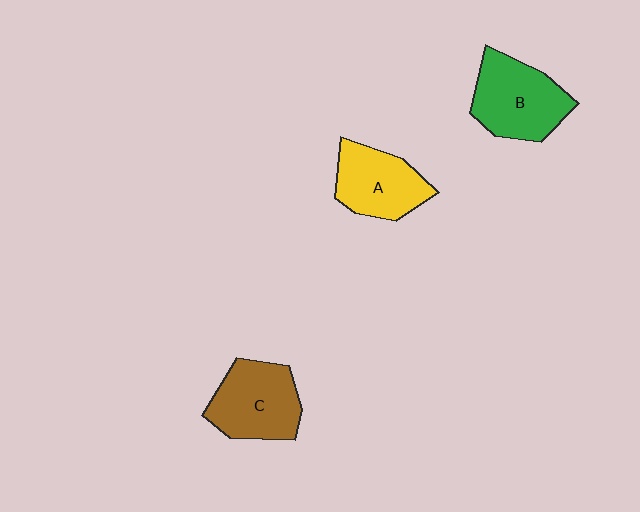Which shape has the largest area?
Shape B (green).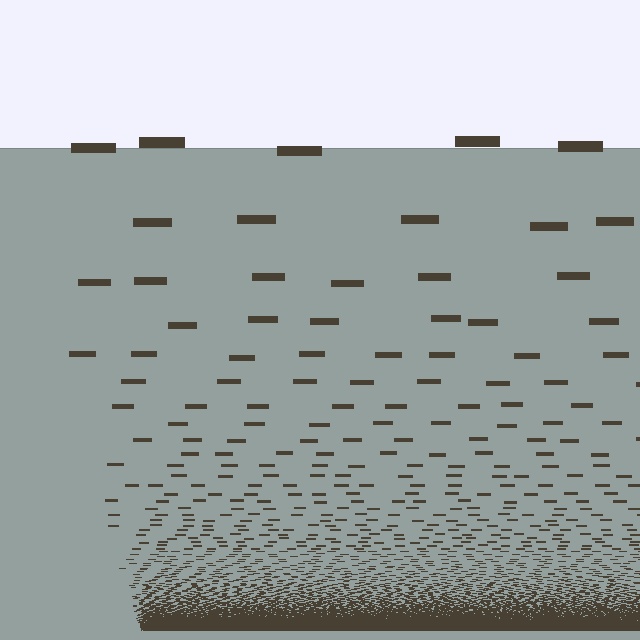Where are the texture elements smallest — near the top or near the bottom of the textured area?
Near the bottom.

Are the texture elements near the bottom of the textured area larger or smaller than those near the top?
Smaller. The gradient is inverted — elements near the bottom are smaller and denser.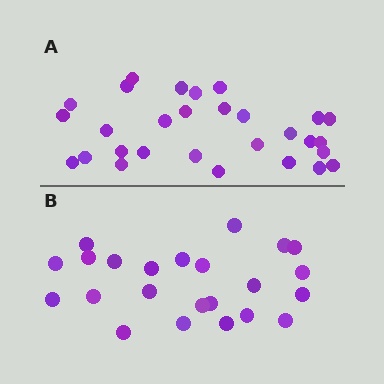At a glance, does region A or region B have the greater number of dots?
Region A (the top region) has more dots.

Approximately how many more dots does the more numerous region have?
Region A has about 6 more dots than region B.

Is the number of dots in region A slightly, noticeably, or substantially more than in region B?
Region A has noticeably more, but not dramatically so. The ratio is roughly 1.3 to 1.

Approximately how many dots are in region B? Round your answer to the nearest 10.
About 20 dots. (The exact count is 23, which rounds to 20.)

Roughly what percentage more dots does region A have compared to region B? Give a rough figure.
About 25% more.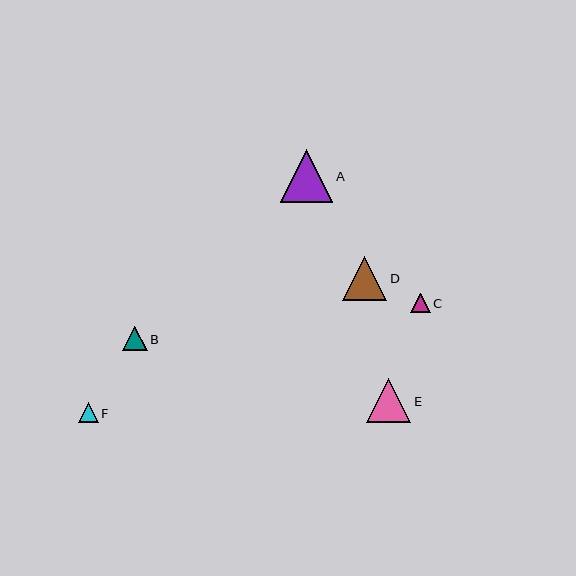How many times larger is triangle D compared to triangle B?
Triangle D is approximately 1.8 times the size of triangle B.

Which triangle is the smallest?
Triangle C is the smallest with a size of approximately 19 pixels.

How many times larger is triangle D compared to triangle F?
Triangle D is approximately 2.2 times the size of triangle F.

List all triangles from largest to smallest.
From largest to smallest: A, E, D, B, F, C.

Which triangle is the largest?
Triangle A is the largest with a size of approximately 53 pixels.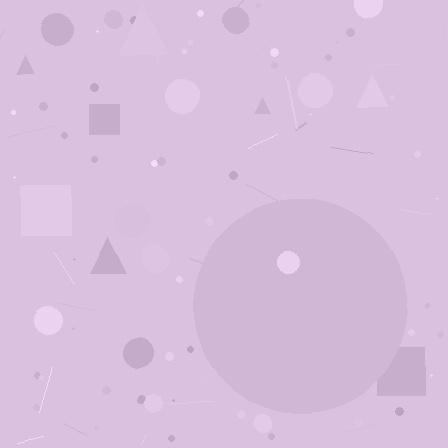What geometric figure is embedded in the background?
A circle is embedded in the background.